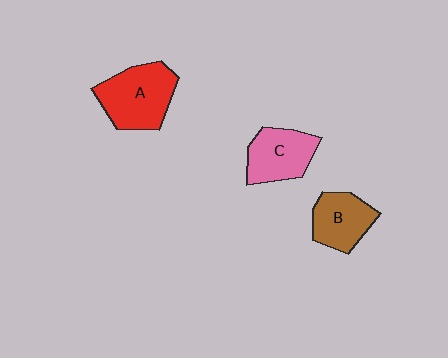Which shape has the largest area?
Shape A (red).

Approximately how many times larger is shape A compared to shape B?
Approximately 1.4 times.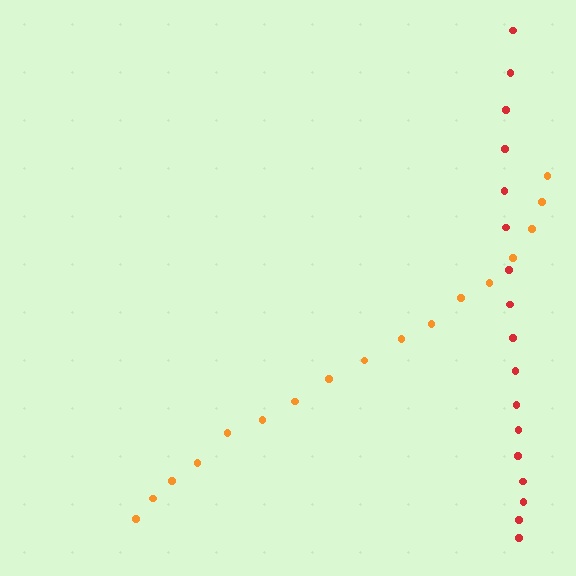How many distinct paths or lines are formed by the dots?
There are 2 distinct paths.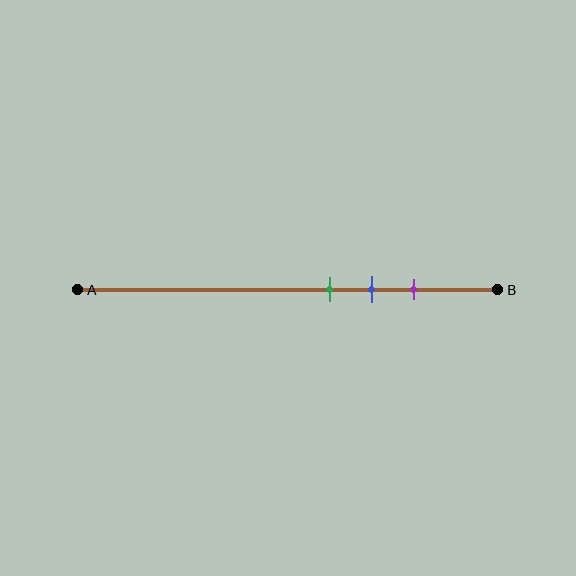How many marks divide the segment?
There are 3 marks dividing the segment.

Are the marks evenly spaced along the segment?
Yes, the marks are approximately evenly spaced.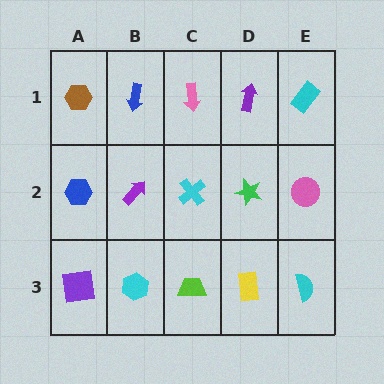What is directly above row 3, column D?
A green star.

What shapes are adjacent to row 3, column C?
A cyan cross (row 2, column C), a cyan hexagon (row 3, column B), a yellow rectangle (row 3, column D).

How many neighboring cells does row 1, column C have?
3.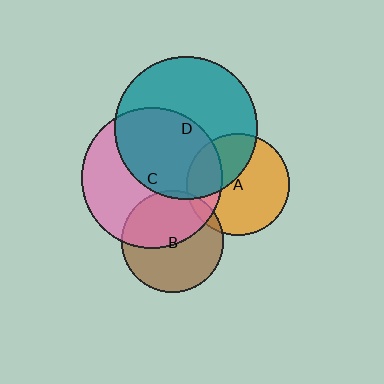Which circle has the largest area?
Circle D (teal).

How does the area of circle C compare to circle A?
Approximately 1.9 times.